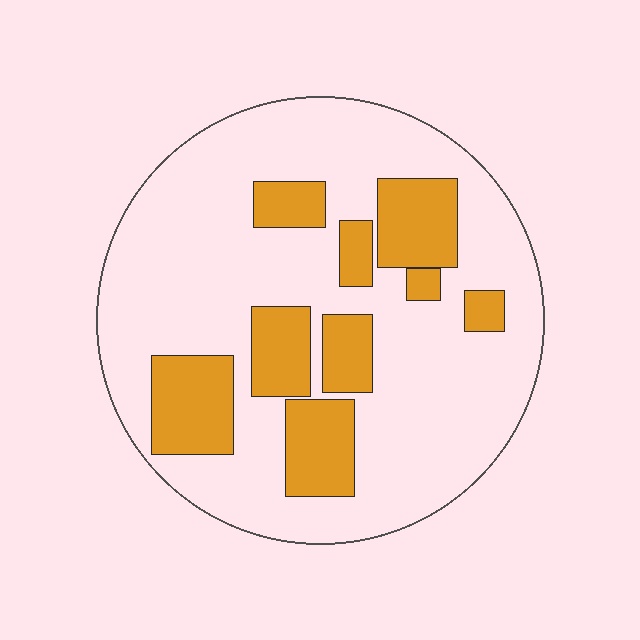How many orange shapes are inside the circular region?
9.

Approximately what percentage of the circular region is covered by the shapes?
Approximately 25%.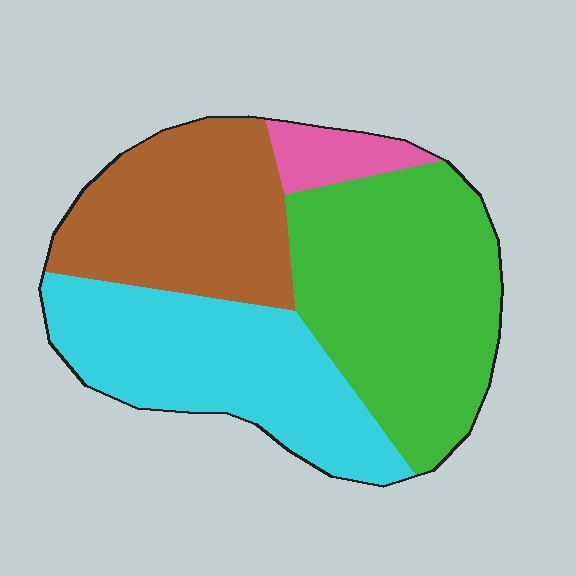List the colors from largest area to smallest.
From largest to smallest: green, cyan, brown, pink.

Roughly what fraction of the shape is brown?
Brown covers about 25% of the shape.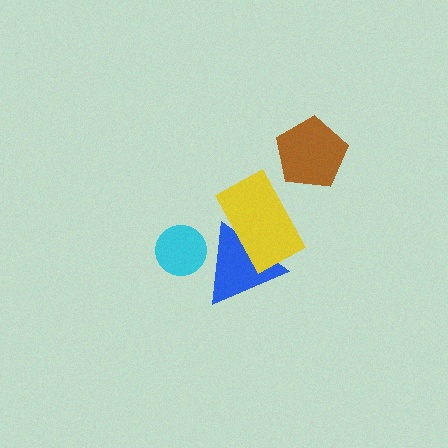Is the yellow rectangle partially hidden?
No, no other shape covers it.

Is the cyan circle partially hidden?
Yes, it is partially covered by another shape.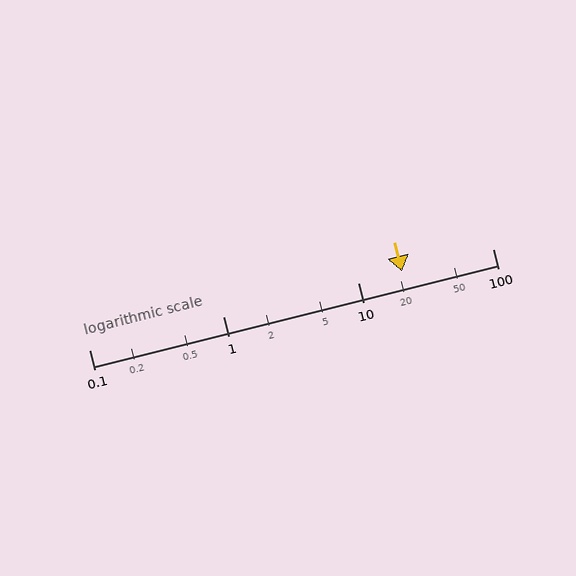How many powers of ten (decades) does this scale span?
The scale spans 3 decades, from 0.1 to 100.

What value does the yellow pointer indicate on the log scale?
The pointer indicates approximately 21.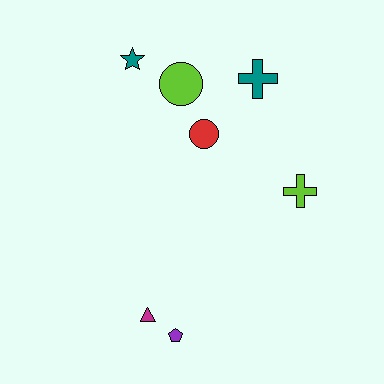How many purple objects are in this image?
There is 1 purple object.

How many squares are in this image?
There are no squares.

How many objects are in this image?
There are 7 objects.